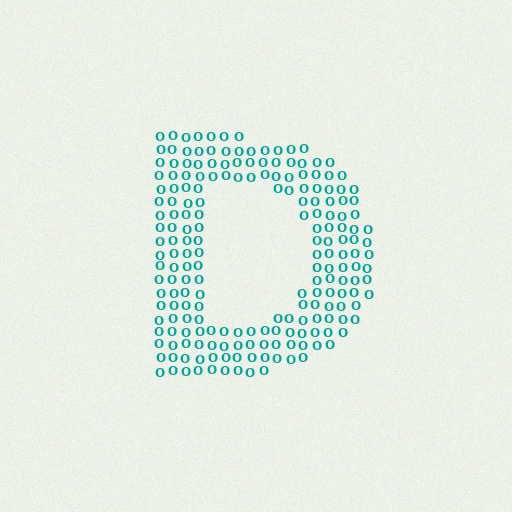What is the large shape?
The large shape is the letter D.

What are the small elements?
The small elements are letter O's.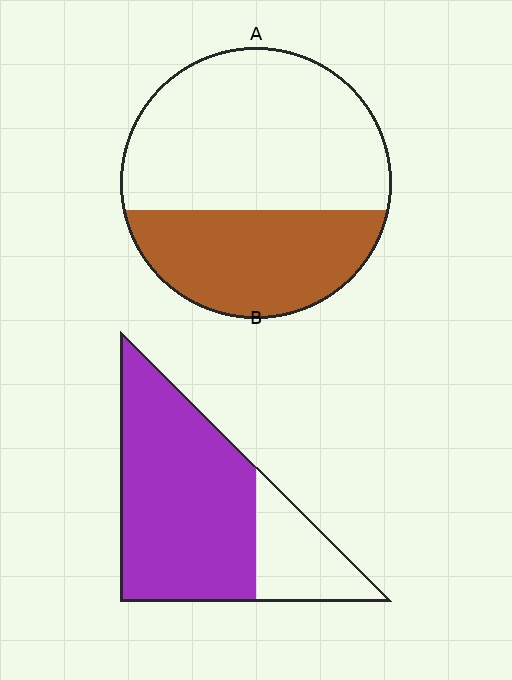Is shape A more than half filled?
No.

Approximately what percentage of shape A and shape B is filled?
A is approximately 35% and B is approximately 75%.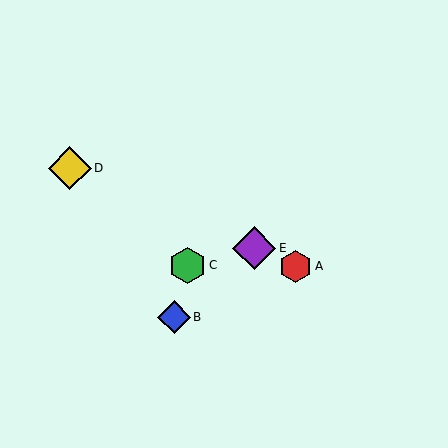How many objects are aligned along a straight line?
3 objects (A, D, E) are aligned along a straight line.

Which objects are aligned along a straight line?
Objects A, D, E are aligned along a straight line.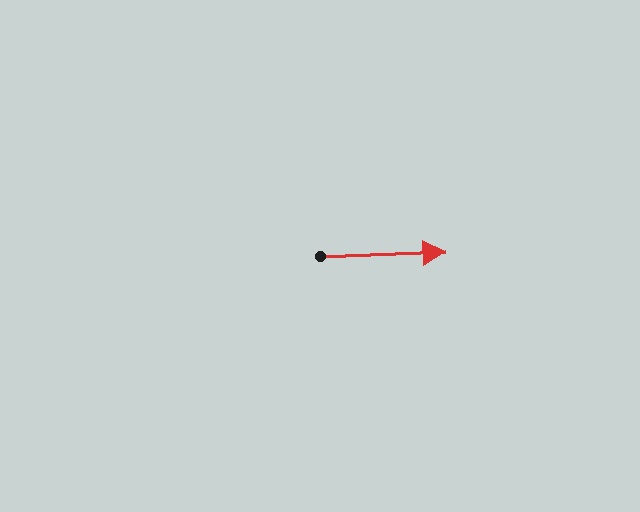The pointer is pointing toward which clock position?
Roughly 3 o'clock.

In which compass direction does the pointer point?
East.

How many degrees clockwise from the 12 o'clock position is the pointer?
Approximately 88 degrees.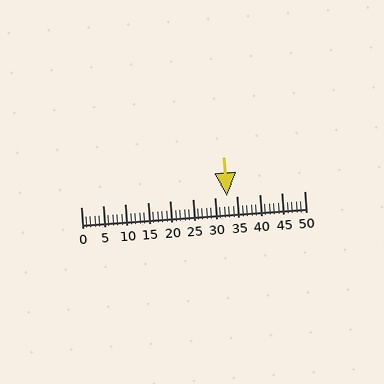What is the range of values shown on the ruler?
The ruler shows values from 0 to 50.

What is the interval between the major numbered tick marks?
The major tick marks are spaced 5 units apart.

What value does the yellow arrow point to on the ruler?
The yellow arrow points to approximately 33.